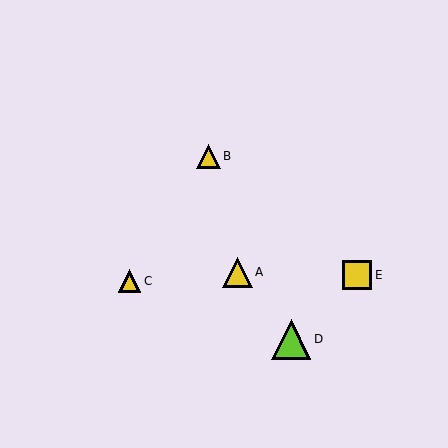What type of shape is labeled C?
Shape C is a yellow triangle.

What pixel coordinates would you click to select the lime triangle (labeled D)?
Click at (291, 340) to select the lime triangle D.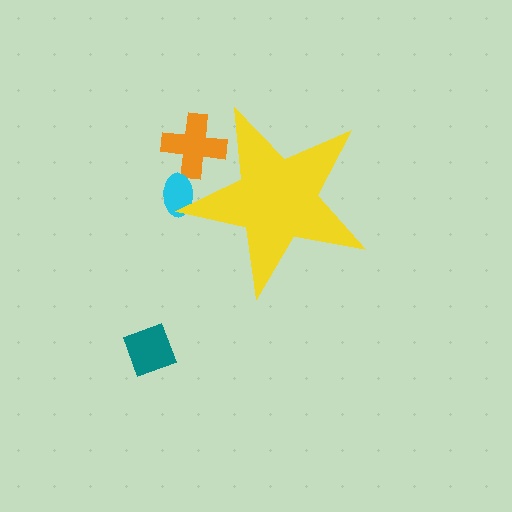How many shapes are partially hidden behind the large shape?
2 shapes are partially hidden.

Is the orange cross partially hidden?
Yes, the orange cross is partially hidden behind the yellow star.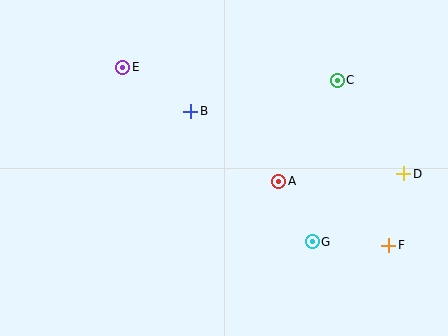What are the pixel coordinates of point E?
Point E is at (123, 67).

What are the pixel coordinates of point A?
Point A is at (279, 181).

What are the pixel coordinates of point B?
Point B is at (191, 111).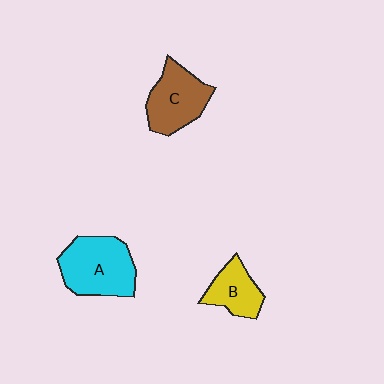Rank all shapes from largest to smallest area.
From largest to smallest: A (cyan), C (brown), B (yellow).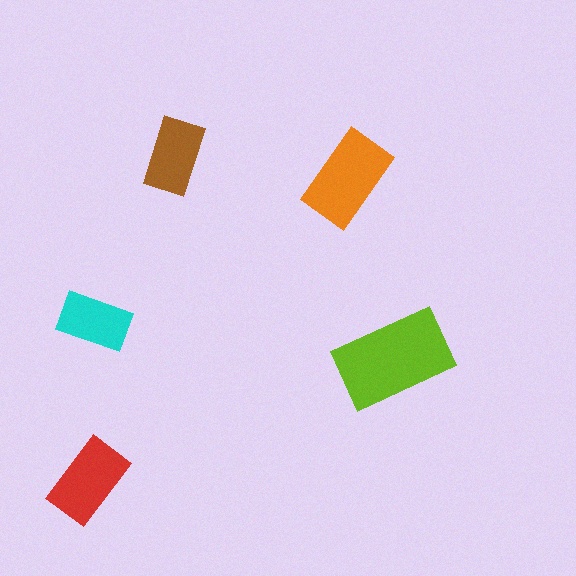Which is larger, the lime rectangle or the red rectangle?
The lime one.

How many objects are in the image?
There are 5 objects in the image.